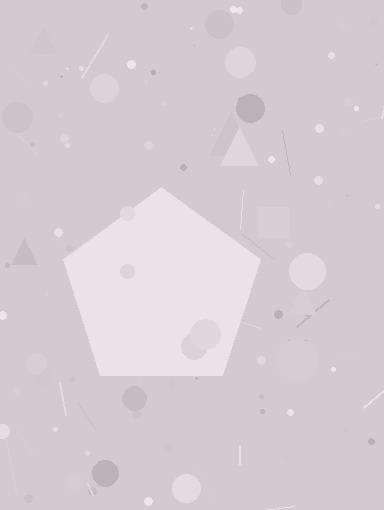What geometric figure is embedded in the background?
A pentagon is embedded in the background.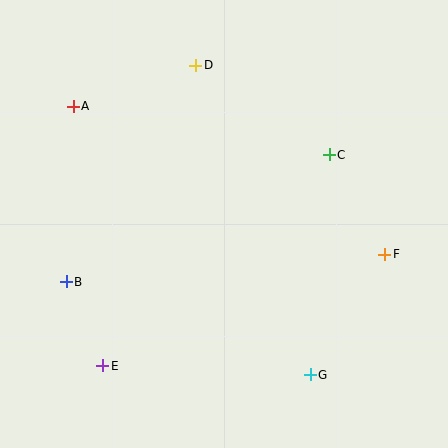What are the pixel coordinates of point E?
Point E is at (103, 366).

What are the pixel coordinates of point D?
Point D is at (195, 66).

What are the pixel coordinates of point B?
Point B is at (66, 282).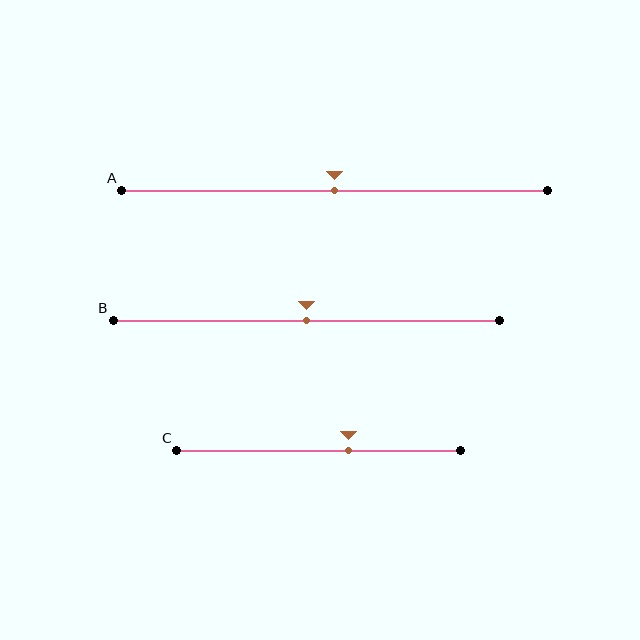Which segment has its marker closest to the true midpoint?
Segment A has its marker closest to the true midpoint.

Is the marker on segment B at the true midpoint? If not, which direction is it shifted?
Yes, the marker on segment B is at the true midpoint.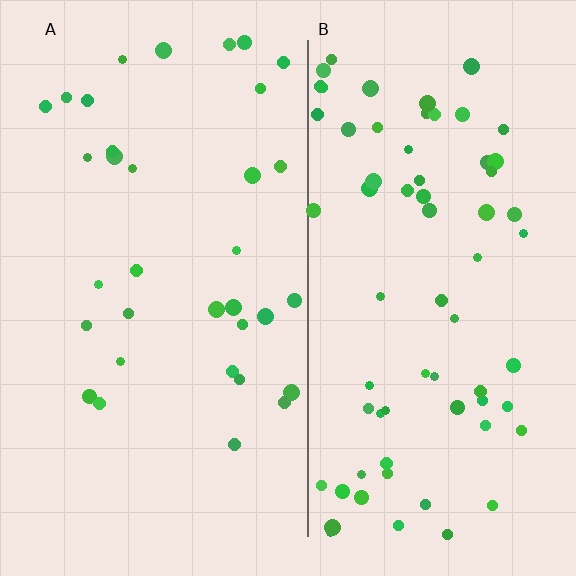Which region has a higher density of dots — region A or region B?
B (the right).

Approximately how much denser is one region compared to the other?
Approximately 2.0× — region B over region A.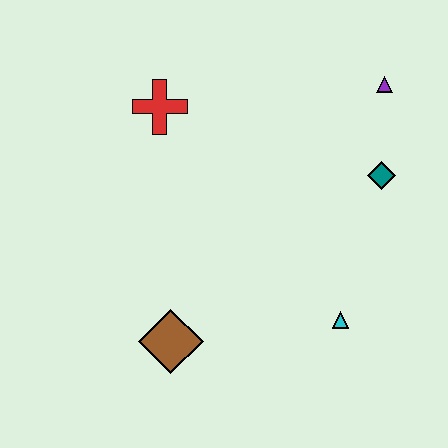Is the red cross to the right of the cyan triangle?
No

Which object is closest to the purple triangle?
The teal diamond is closest to the purple triangle.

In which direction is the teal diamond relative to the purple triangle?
The teal diamond is below the purple triangle.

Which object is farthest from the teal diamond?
The brown diamond is farthest from the teal diamond.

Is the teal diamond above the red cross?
No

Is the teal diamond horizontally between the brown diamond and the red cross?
No